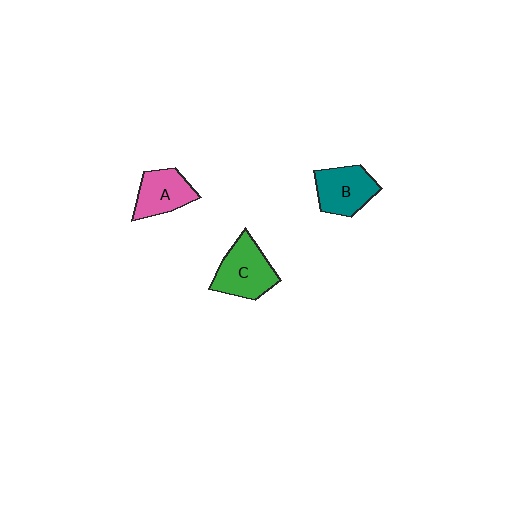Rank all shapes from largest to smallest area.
From largest to smallest: C (green), B (teal), A (pink).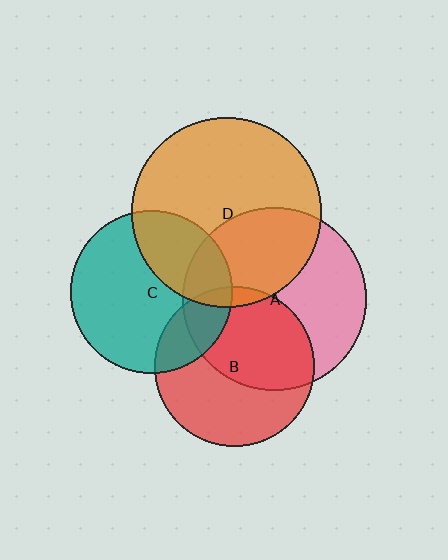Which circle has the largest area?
Circle D (orange).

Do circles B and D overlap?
Yes.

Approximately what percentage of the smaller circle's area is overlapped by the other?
Approximately 5%.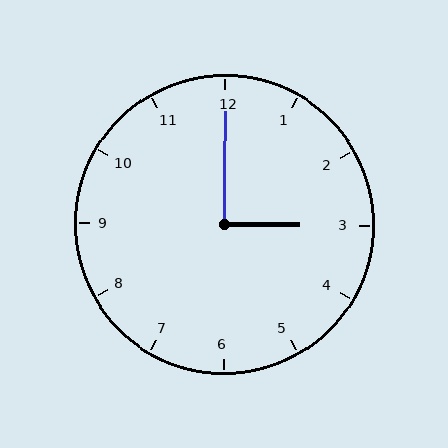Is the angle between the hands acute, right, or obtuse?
It is right.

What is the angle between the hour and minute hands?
Approximately 90 degrees.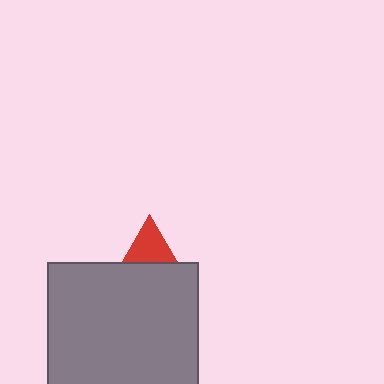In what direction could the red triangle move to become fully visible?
The red triangle could move up. That would shift it out from behind the gray rectangle entirely.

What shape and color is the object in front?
The object in front is a gray rectangle.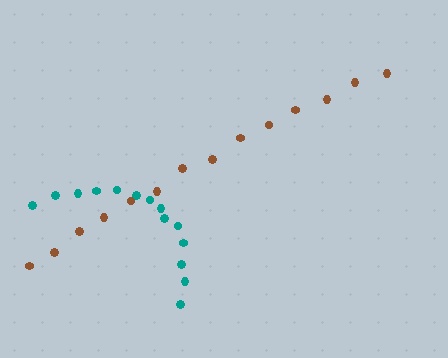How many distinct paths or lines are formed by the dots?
There are 2 distinct paths.